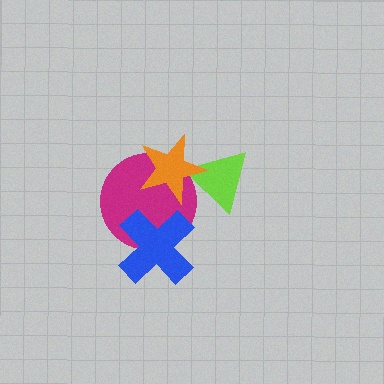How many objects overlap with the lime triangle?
2 objects overlap with the lime triangle.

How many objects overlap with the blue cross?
1 object overlaps with the blue cross.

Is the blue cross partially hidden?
No, no other shape covers it.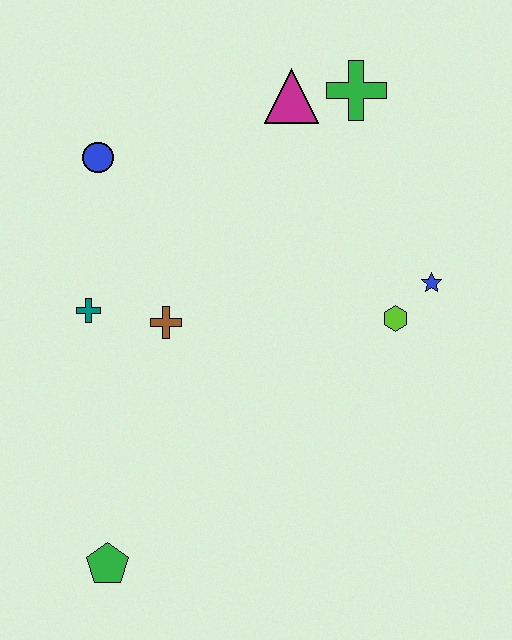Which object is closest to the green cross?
The magenta triangle is closest to the green cross.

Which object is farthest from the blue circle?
The green pentagon is farthest from the blue circle.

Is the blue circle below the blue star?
No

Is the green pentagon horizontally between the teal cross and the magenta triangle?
Yes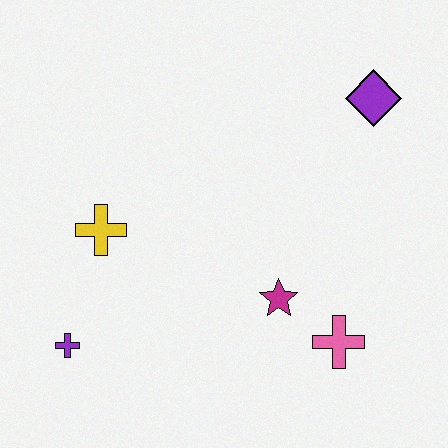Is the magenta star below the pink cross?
No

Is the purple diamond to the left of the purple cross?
No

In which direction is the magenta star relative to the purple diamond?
The magenta star is below the purple diamond.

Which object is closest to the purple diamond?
The magenta star is closest to the purple diamond.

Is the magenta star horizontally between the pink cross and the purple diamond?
No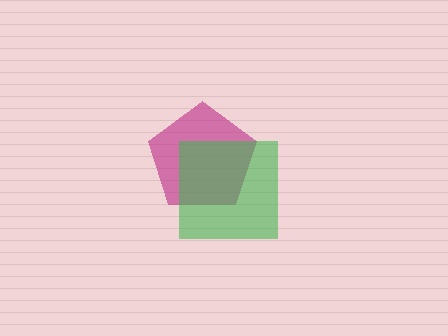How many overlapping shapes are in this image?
There are 2 overlapping shapes in the image.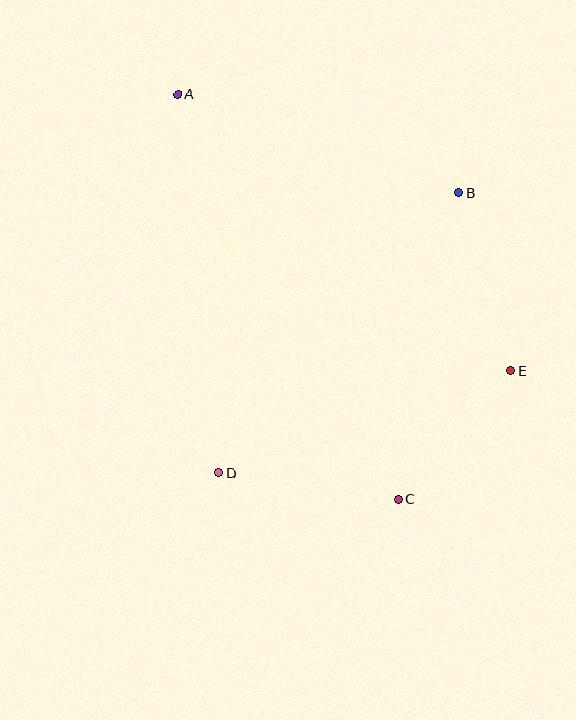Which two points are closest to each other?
Points C and E are closest to each other.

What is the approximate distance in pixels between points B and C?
The distance between B and C is approximately 313 pixels.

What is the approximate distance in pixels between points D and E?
The distance between D and E is approximately 309 pixels.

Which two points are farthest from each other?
Points A and C are farthest from each other.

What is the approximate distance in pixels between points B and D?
The distance between B and D is approximately 369 pixels.